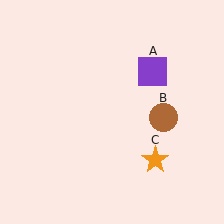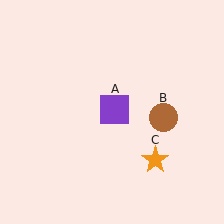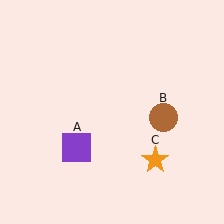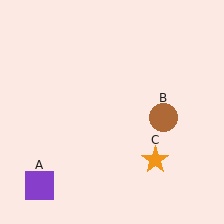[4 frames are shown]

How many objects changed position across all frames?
1 object changed position: purple square (object A).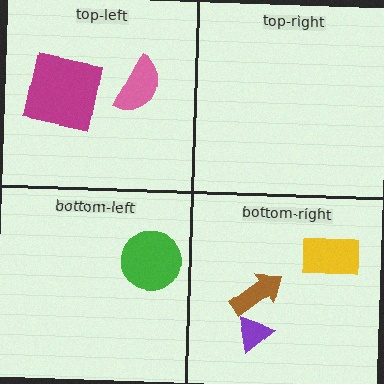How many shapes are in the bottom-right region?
3.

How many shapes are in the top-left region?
2.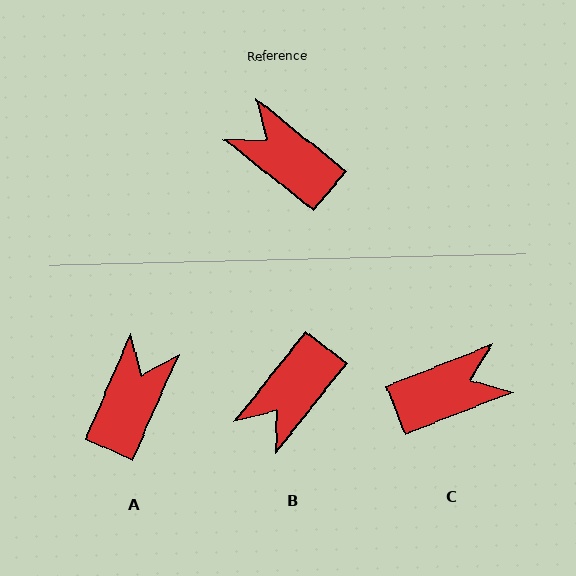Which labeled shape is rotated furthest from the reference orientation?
C, about 120 degrees away.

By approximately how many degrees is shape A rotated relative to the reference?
Approximately 75 degrees clockwise.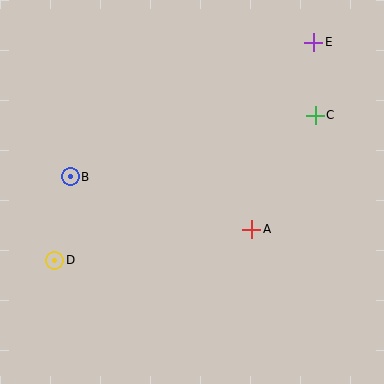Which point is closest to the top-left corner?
Point B is closest to the top-left corner.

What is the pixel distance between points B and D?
The distance between B and D is 85 pixels.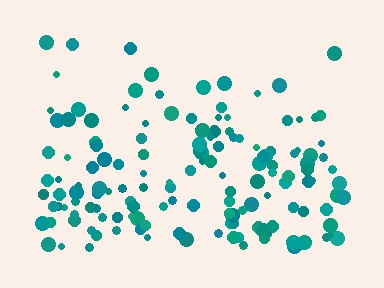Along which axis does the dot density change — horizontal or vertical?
Vertical.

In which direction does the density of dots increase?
From top to bottom, with the bottom side densest.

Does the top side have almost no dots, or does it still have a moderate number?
Still a moderate number, just noticeably fewer than the bottom.